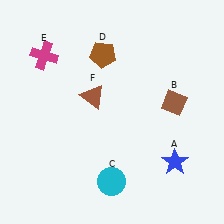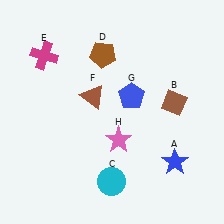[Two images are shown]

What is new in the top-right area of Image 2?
A blue pentagon (G) was added in the top-right area of Image 2.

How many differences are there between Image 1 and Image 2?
There are 2 differences between the two images.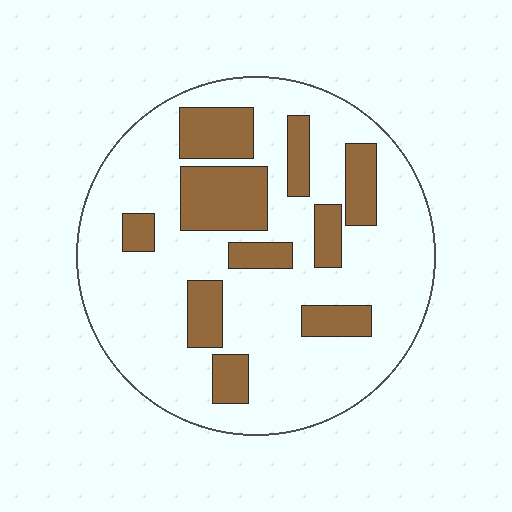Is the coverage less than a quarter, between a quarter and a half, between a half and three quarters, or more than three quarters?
Between a quarter and a half.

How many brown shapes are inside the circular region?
10.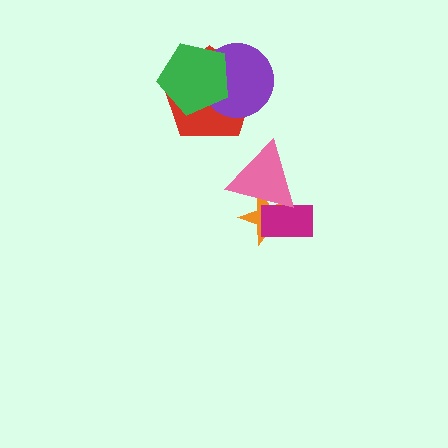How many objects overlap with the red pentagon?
2 objects overlap with the red pentagon.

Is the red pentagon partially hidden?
Yes, it is partially covered by another shape.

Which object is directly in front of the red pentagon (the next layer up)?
The purple circle is directly in front of the red pentagon.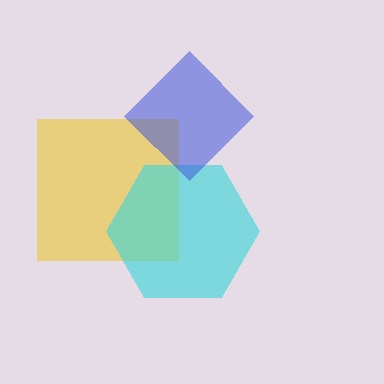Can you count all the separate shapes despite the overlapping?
Yes, there are 3 separate shapes.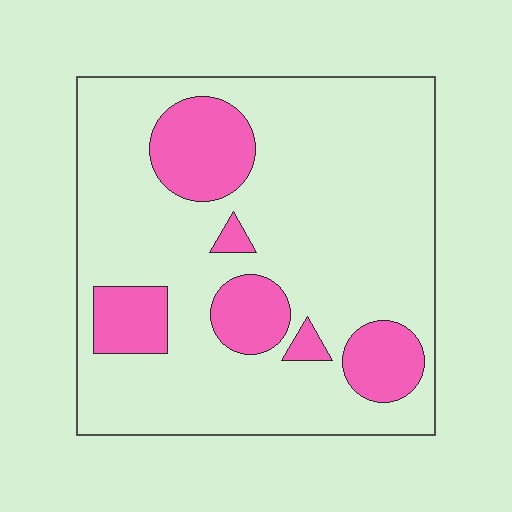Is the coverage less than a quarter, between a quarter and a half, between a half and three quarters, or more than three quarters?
Less than a quarter.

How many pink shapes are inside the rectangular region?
6.